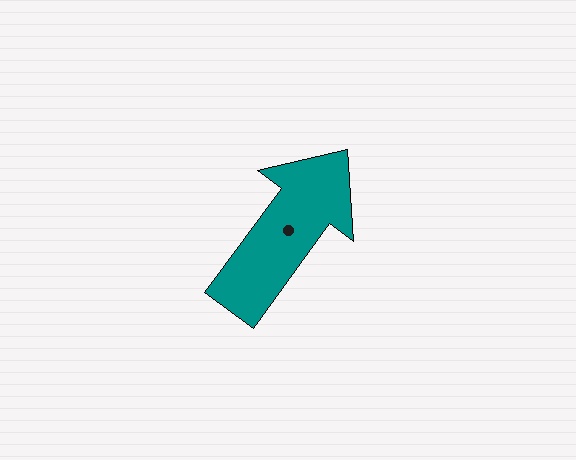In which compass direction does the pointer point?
Northeast.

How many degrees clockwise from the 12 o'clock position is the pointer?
Approximately 36 degrees.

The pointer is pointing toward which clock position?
Roughly 1 o'clock.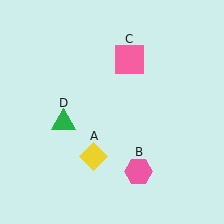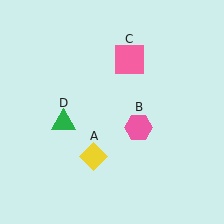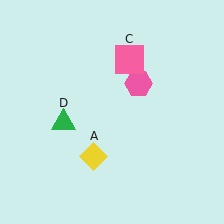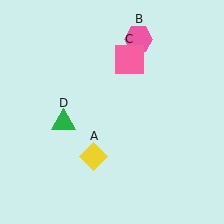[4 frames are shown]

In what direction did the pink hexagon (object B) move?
The pink hexagon (object B) moved up.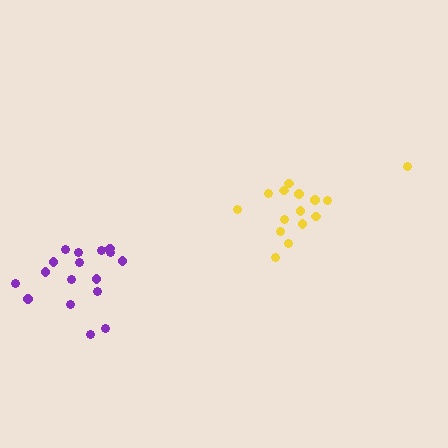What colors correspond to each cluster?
The clusters are colored: purple, yellow.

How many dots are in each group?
Group 1: 17 dots, Group 2: 15 dots (32 total).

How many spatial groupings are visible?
There are 2 spatial groupings.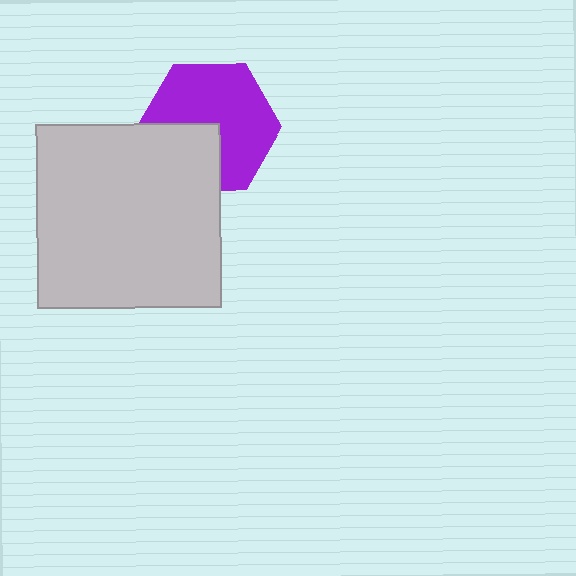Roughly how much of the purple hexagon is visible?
Most of it is visible (roughly 67%).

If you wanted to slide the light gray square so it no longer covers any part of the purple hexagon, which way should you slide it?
Slide it down — that is the most direct way to separate the two shapes.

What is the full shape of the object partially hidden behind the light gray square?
The partially hidden object is a purple hexagon.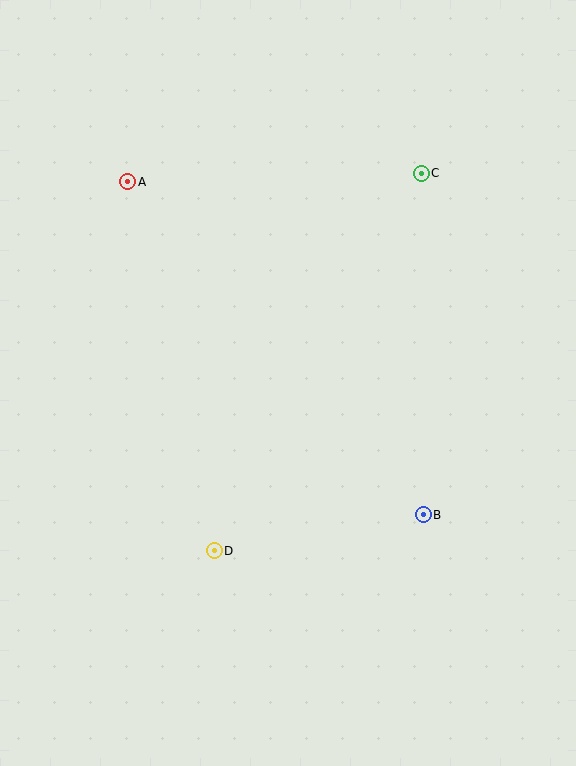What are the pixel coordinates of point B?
Point B is at (423, 515).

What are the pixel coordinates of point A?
Point A is at (128, 182).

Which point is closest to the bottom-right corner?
Point B is closest to the bottom-right corner.